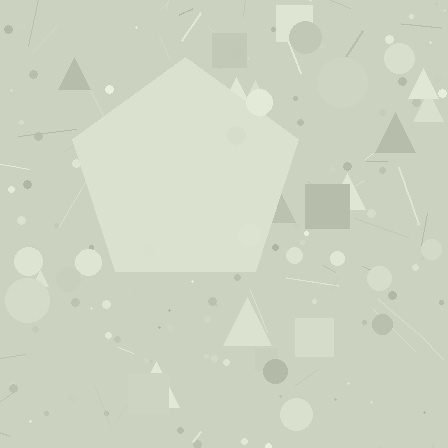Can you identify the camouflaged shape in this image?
The camouflaged shape is a pentagon.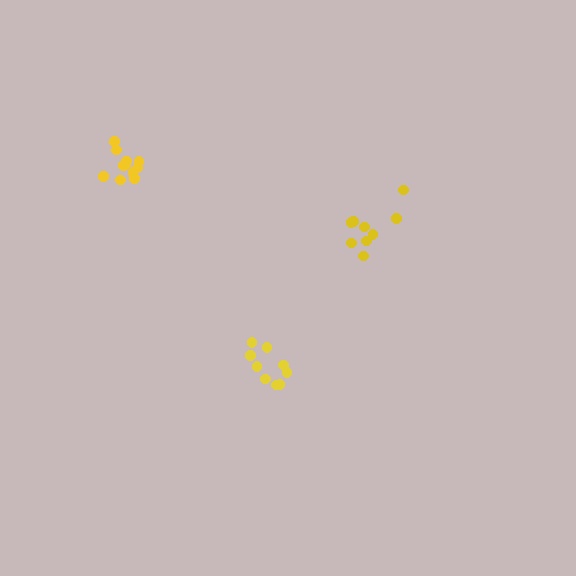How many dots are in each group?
Group 1: 9 dots, Group 2: 9 dots, Group 3: 11 dots (29 total).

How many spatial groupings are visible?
There are 3 spatial groupings.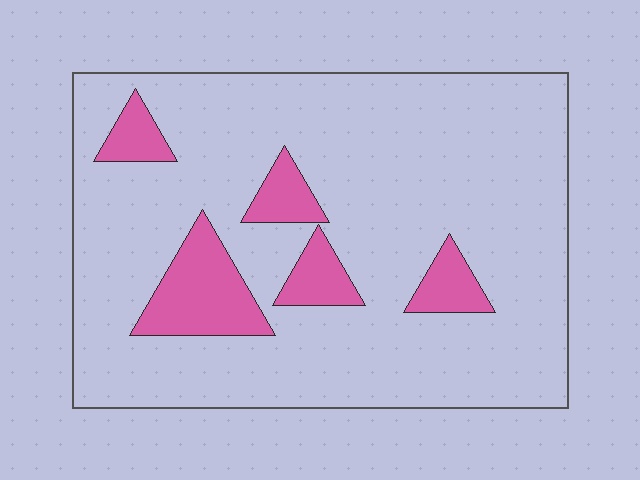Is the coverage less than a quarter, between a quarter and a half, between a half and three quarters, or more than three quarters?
Less than a quarter.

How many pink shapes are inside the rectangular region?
5.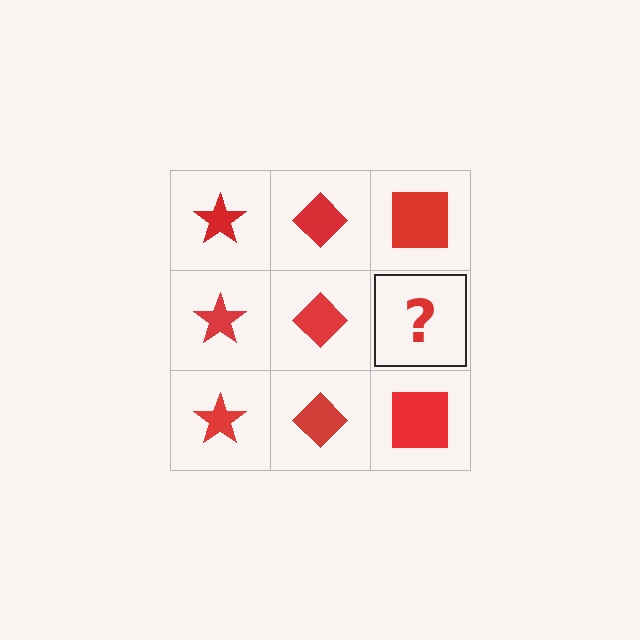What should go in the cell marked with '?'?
The missing cell should contain a red square.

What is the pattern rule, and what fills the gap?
The rule is that each column has a consistent shape. The gap should be filled with a red square.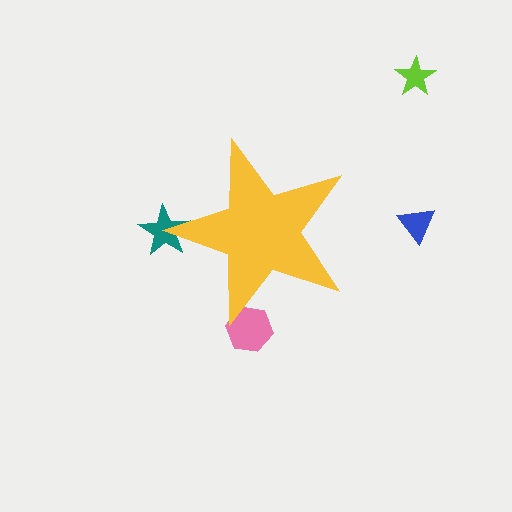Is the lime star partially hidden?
No, the lime star is fully visible.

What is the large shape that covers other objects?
A yellow star.